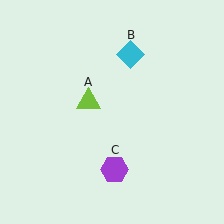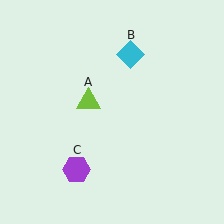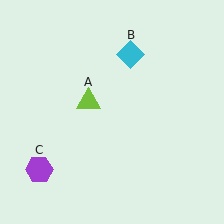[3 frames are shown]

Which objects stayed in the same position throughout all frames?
Lime triangle (object A) and cyan diamond (object B) remained stationary.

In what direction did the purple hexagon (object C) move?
The purple hexagon (object C) moved left.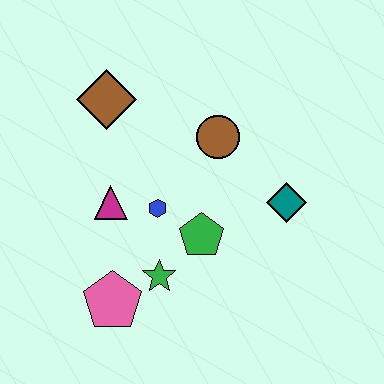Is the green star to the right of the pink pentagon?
Yes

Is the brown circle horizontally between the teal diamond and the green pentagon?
Yes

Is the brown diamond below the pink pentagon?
No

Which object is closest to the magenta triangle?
The blue hexagon is closest to the magenta triangle.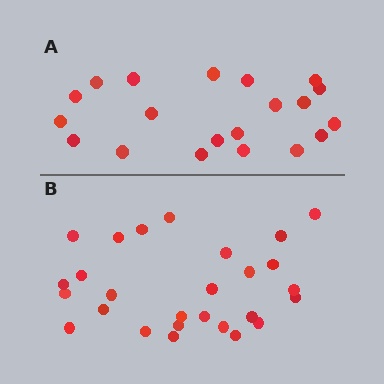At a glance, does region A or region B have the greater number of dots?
Region B (the bottom region) has more dots.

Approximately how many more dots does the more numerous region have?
Region B has roughly 8 or so more dots than region A.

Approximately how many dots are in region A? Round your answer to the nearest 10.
About 20 dots.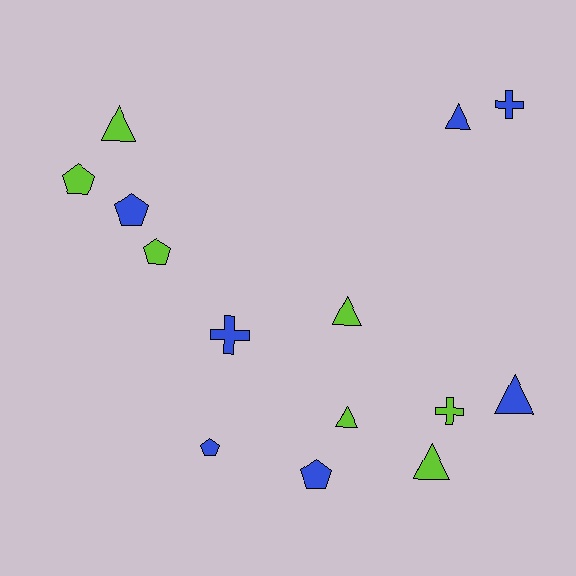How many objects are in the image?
There are 14 objects.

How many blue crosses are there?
There are 2 blue crosses.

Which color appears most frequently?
Blue, with 7 objects.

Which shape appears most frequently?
Triangle, with 6 objects.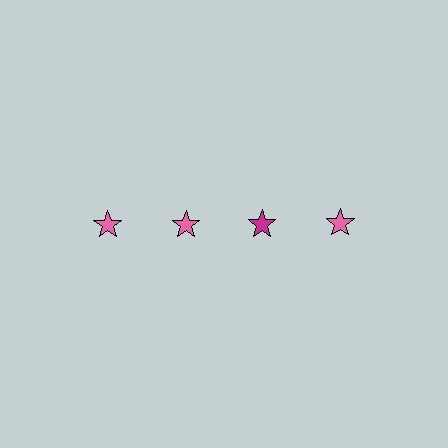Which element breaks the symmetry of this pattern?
The magenta star in the top row, center column breaks the symmetry. All other shapes are pink stars.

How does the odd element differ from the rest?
It has a different color: magenta instead of pink.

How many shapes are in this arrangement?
There are 4 shapes arranged in a grid pattern.